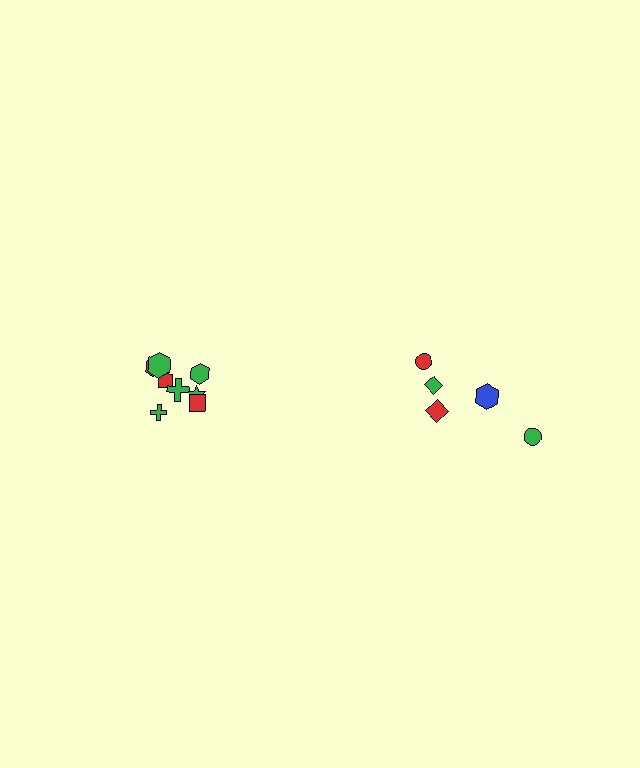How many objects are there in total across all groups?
There are 13 objects.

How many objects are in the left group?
There are 8 objects.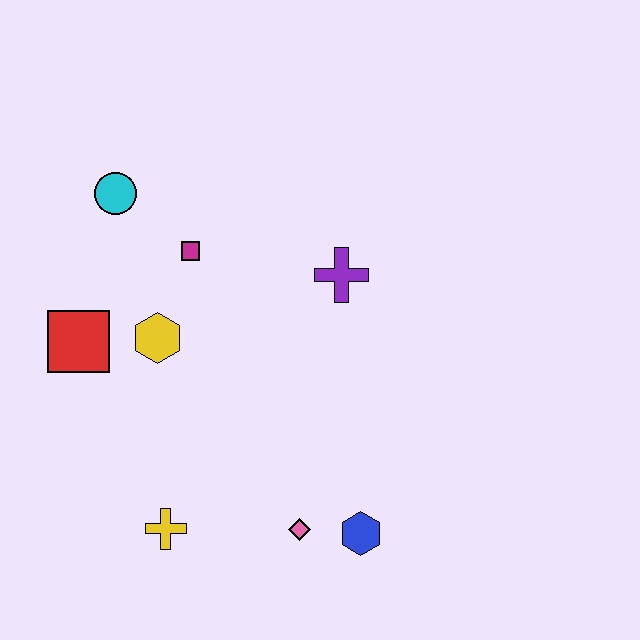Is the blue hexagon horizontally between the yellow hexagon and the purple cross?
No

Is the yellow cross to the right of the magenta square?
No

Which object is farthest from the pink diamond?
The cyan circle is farthest from the pink diamond.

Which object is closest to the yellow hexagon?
The red square is closest to the yellow hexagon.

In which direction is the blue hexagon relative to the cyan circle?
The blue hexagon is below the cyan circle.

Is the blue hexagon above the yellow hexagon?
No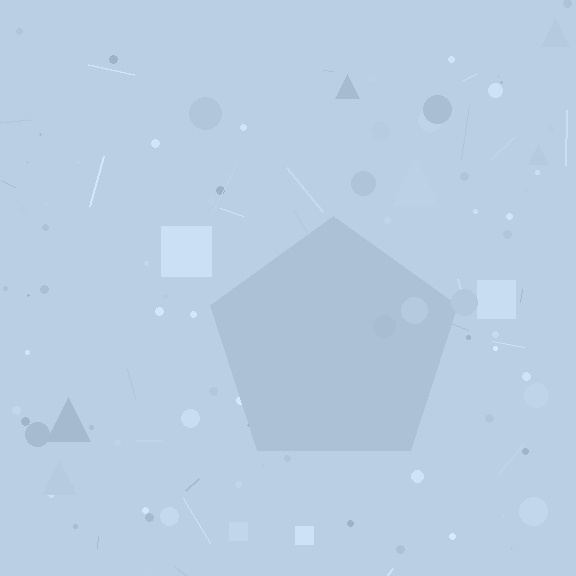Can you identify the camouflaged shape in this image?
The camouflaged shape is a pentagon.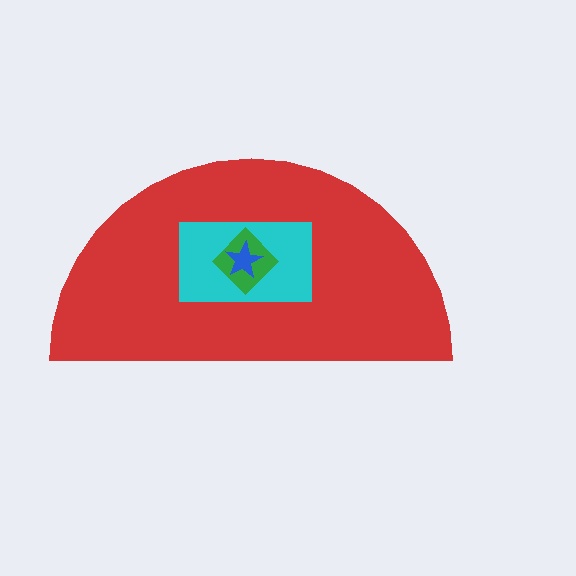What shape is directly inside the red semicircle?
The cyan rectangle.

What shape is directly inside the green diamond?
The blue star.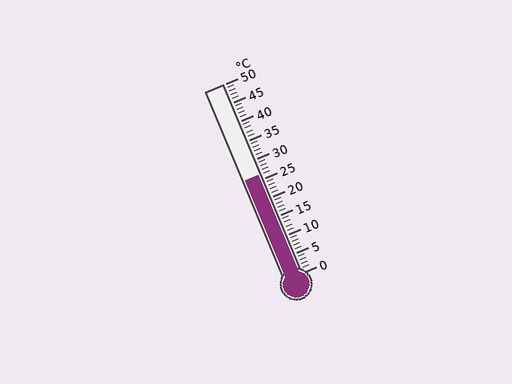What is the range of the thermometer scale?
The thermometer scale ranges from 0°C to 50°C.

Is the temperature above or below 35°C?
The temperature is below 35°C.